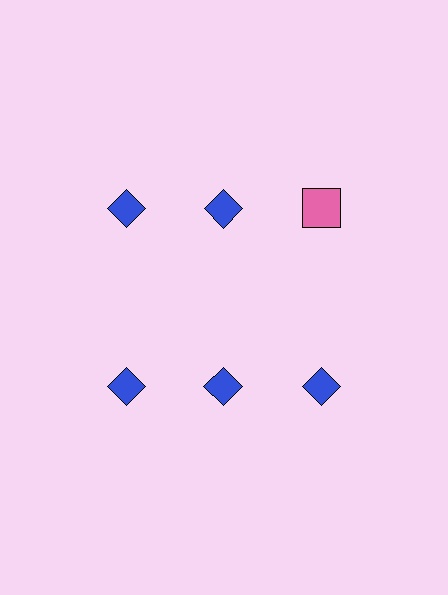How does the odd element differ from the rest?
It differs in both color (pink instead of blue) and shape (square instead of diamond).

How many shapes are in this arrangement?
There are 6 shapes arranged in a grid pattern.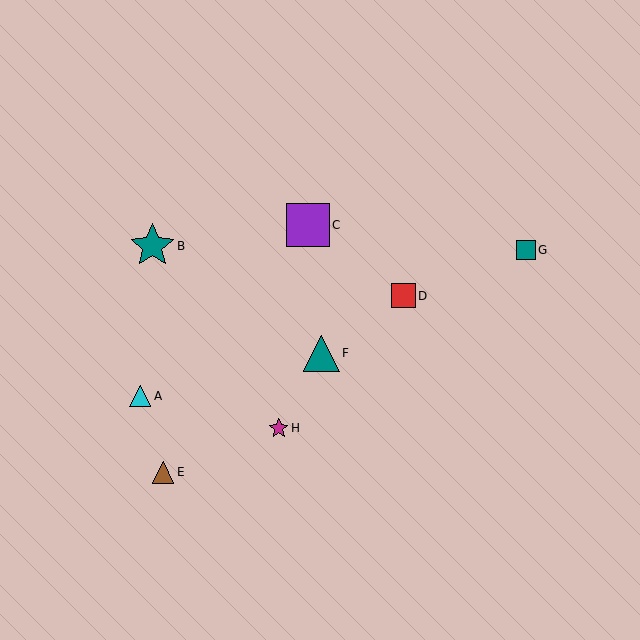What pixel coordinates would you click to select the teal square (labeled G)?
Click at (526, 250) to select the teal square G.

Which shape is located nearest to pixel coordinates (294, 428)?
The magenta star (labeled H) at (279, 428) is nearest to that location.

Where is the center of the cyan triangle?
The center of the cyan triangle is at (140, 396).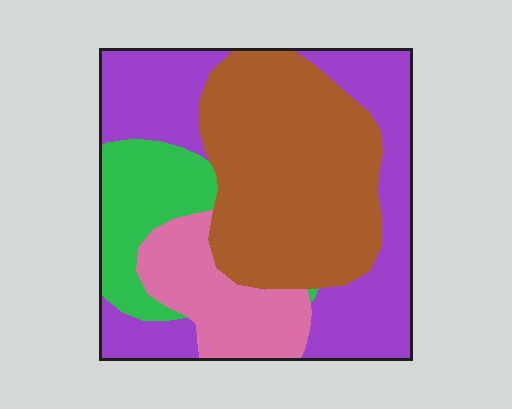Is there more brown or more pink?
Brown.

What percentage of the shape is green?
Green covers around 15% of the shape.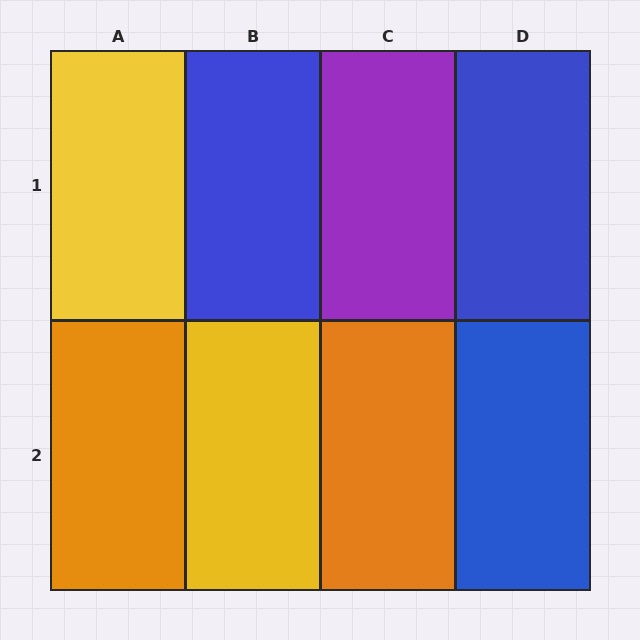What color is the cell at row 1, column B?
Blue.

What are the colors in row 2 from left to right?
Orange, yellow, orange, blue.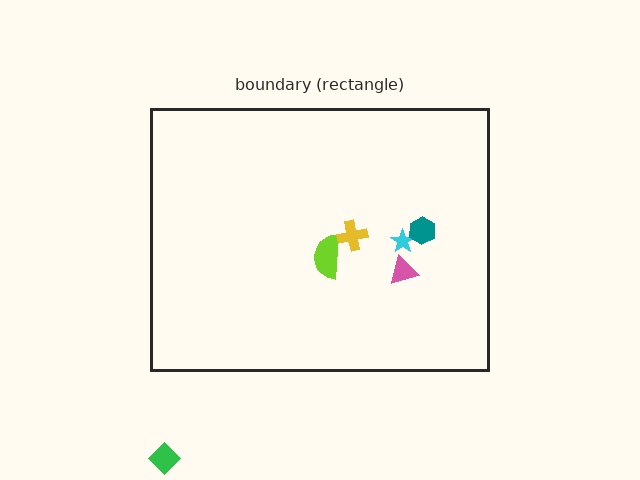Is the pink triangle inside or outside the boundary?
Inside.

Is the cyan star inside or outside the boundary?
Inside.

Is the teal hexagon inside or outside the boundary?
Inside.